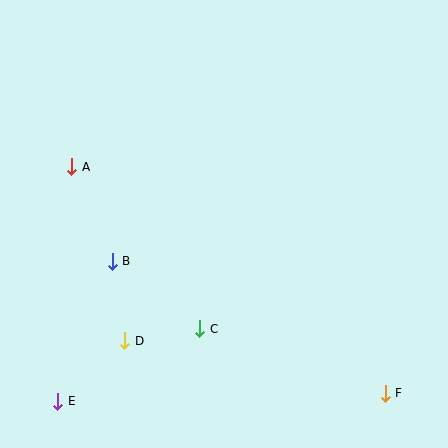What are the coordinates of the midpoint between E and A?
The midpoint between E and A is at (65, 284).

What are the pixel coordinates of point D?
Point D is at (125, 341).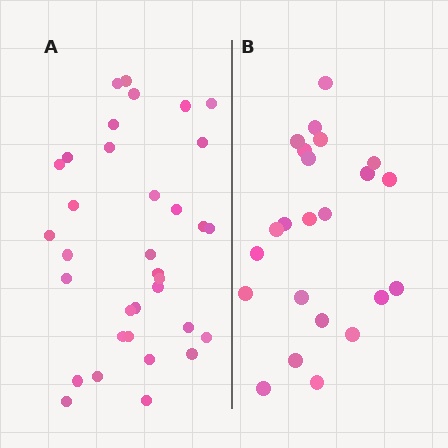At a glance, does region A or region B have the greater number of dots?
Region A (the left region) has more dots.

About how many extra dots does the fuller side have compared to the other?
Region A has roughly 12 or so more dots than region B.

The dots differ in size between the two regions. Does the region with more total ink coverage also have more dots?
No. Region B has more total ink coverage because its dots are larger, but region A actually contains more individual dots. Total area can be misleading — the number of items is what matters here.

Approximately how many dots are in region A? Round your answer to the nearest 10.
About 30 dots. (The exact count is 34, which rounds to 30.)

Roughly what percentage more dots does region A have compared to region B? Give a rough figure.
About 50% more.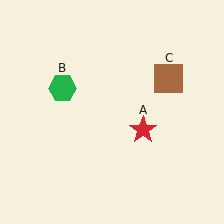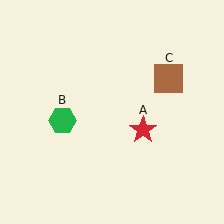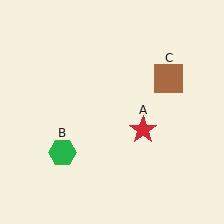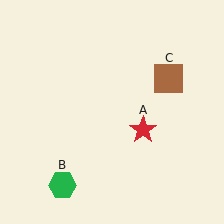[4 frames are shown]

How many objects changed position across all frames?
1 object changed position: green hexagon (object B).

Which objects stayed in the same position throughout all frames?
Red star (object A) and brown square (object C) remained stationary.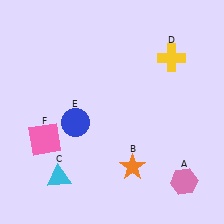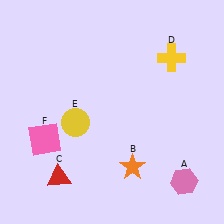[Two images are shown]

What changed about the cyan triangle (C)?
In Image 1, C is cyan. In Image 2, it changed to red.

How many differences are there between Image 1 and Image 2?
There are 2 differences between the two images.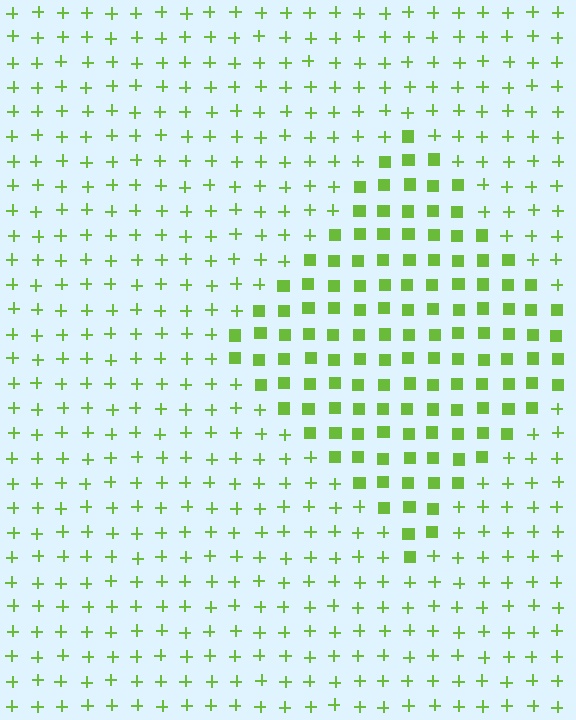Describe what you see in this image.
The image is filled with small lime elements arranged in a uniform grid. A diamond-shaped region contains squares, while the surrounding area contains plus signs. The boundary is defined purely by the change in element shape.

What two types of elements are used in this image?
The image uses squares inside the diamond region and plus signs outside it.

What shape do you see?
I see a diamond.